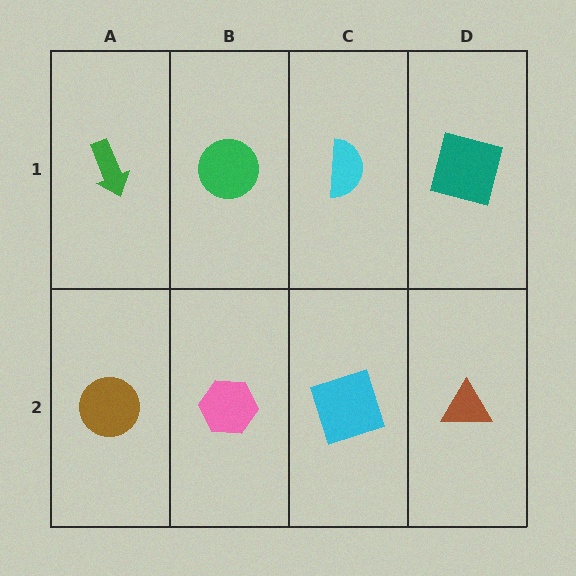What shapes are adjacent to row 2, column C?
A cyan semicircle (row 1, column C), a pink hexagon (row 2, column B), a brown triangle (row 2, column D).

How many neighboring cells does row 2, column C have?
3.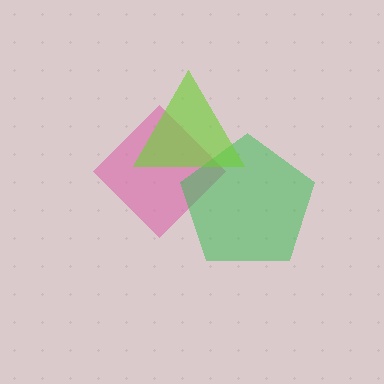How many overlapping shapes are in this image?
There are 3 overlapping shapes in the image.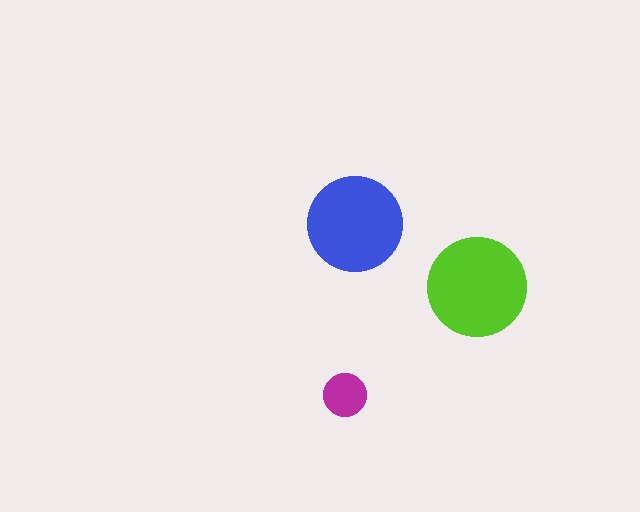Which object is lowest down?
The magenta circle is bottommost.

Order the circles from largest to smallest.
the lime one, the blue one, the magenta one.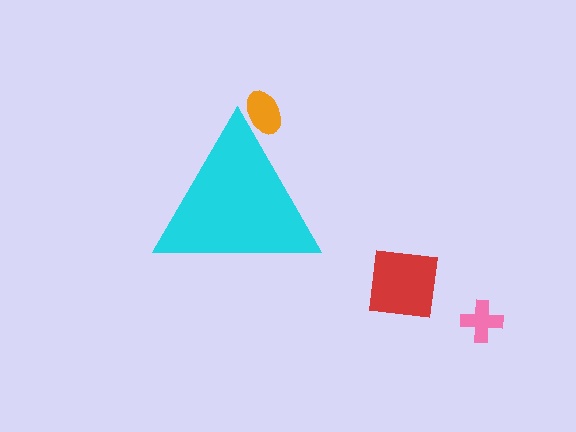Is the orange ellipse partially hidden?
Yes, the orange ellipse is partially hidden behind the cyan triangle.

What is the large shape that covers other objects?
A cyan triangle.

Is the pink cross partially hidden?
No, the pink cross is fully visible.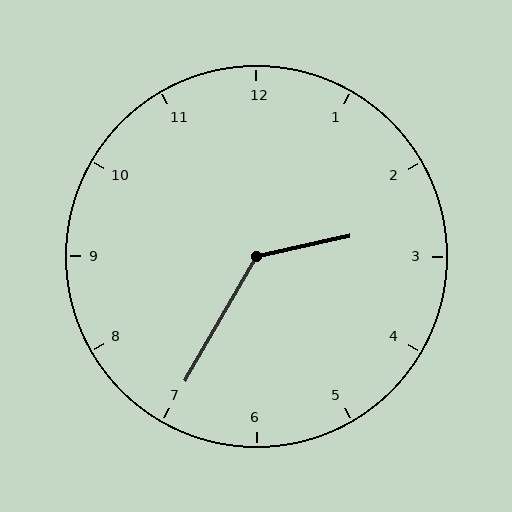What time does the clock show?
2:35.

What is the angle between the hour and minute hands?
Approximately 132 degrees.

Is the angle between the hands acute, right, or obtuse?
It is obtuse.